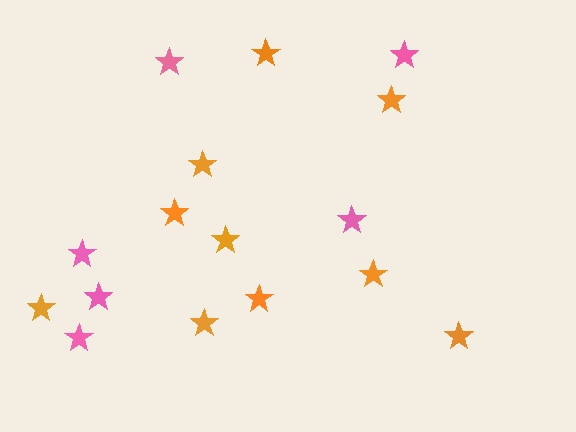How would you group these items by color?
There are 2 groups: one group of pink stars (6) and one group of orange stars (10).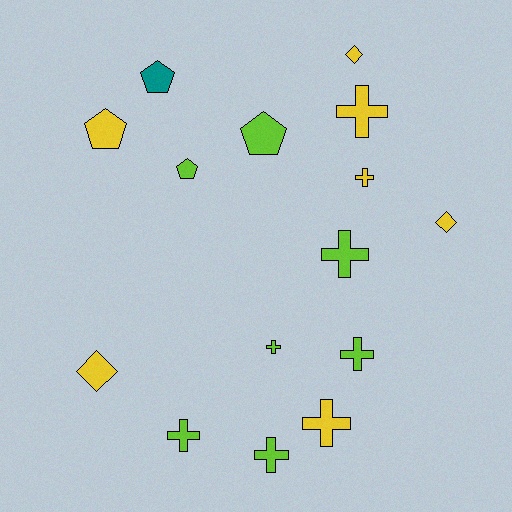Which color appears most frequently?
Lime, with 7 objects.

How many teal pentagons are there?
There is 1 teal pentagon.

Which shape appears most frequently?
Cross, with 8 objects.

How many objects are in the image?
There are 15 objects.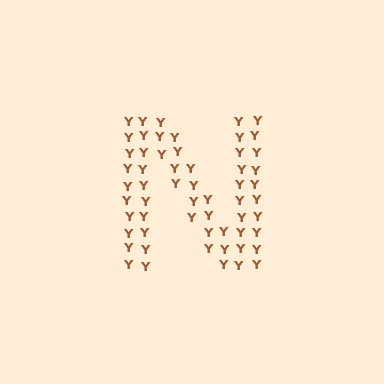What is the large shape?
The large shape is the letter N.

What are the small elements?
The small elements are letter Y's.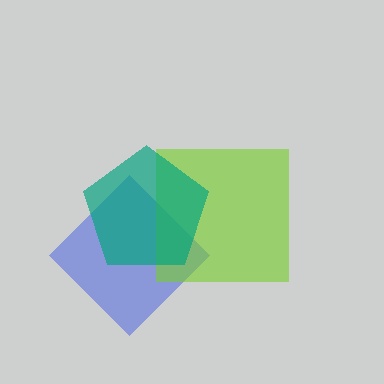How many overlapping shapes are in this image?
There are 3 overlapping shapes in the image.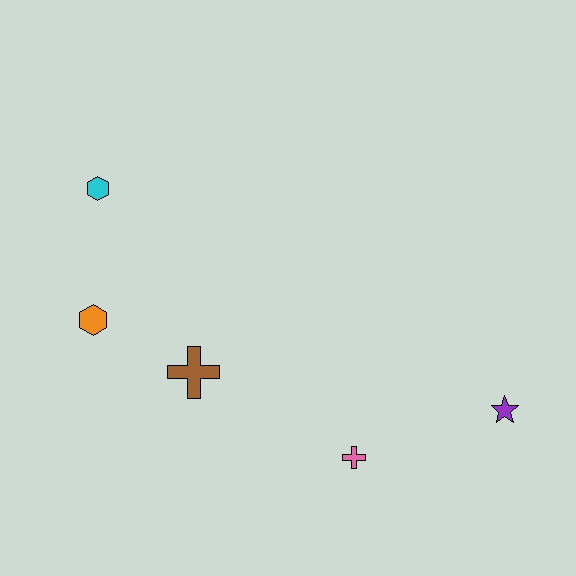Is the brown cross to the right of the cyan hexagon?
Yes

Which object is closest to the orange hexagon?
The brown cross is closest to the orange hexagon.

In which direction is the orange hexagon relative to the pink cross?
The orange hexagon is to the left of the pink cross.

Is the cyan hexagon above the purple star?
Yes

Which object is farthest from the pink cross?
The cyan hexagon is farthest from the pink cross.